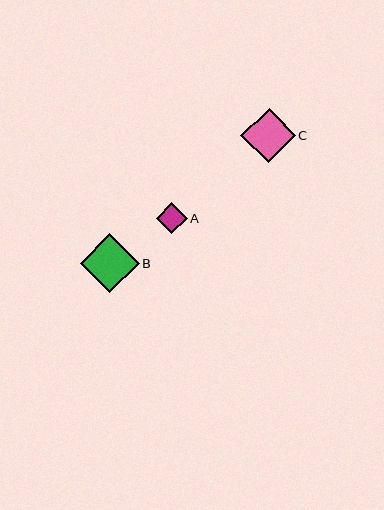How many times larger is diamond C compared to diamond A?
Diamond C is approximately 1.7 times the size of diamond A.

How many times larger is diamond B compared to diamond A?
Diamond B is approximately 1.9 times the size of diamond A.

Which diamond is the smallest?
Diamond A is the smallest with a size of approximately 31 pixels.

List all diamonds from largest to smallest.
From largest to smallest: B, C, A.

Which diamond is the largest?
Diamond B is the largest with a size of approximately 59 pixels.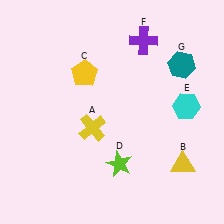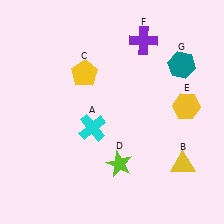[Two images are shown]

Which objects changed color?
A changed from yellow to cyan. E changed from cyan to yellow.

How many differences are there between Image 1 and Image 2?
There are 2 differences between the two images.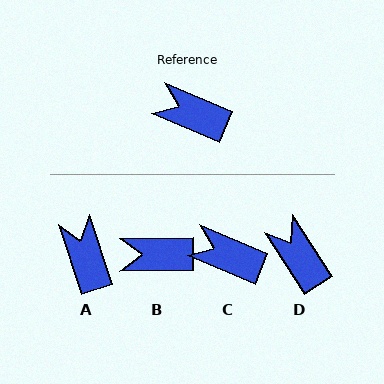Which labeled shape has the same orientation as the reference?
C.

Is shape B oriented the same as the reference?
No, it is off by about 24 degrees.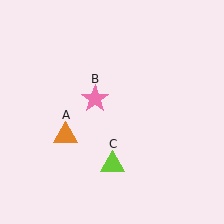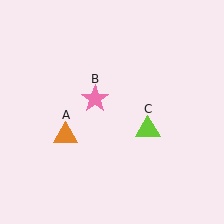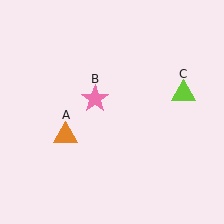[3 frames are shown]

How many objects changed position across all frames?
1 object changed position: lime triangle (object C).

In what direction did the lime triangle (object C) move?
The lime triangle (object C) moved up and to the right.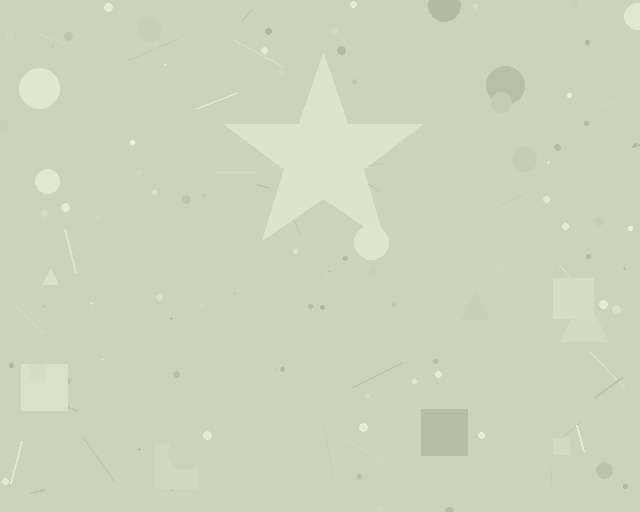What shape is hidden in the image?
A star is hidden in the image.